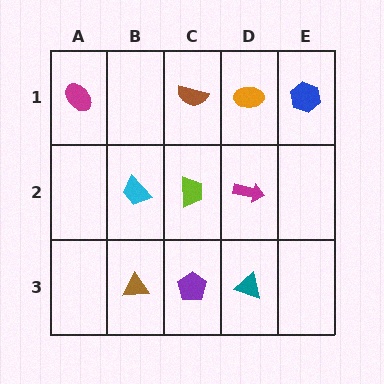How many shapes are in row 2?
3 shapes.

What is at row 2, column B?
A cyan trapezoid.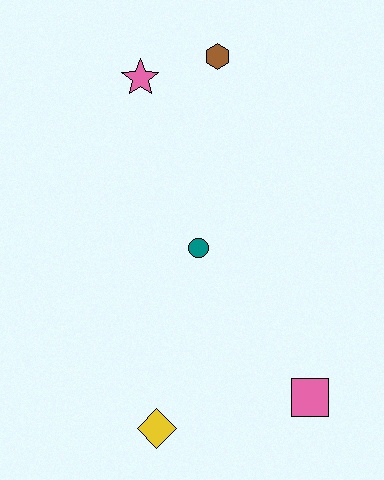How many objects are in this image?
There are 5 objects.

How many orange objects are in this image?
There are no orange objects.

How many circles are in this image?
There is 1 circle.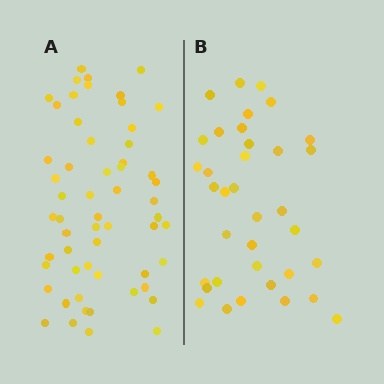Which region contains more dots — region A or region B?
Region A (the left region) has more dots.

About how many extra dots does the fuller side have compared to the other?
Region A has approximately 20 more dots than region B.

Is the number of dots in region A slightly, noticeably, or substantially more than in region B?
Region A has substantially more. The ratio is roughly 1.6 to 1.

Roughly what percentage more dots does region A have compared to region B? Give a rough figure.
About 60% more.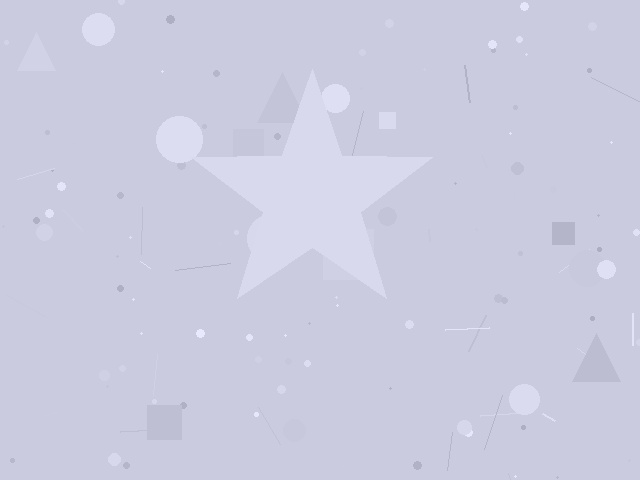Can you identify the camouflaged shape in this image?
The camouflaged shape is a star.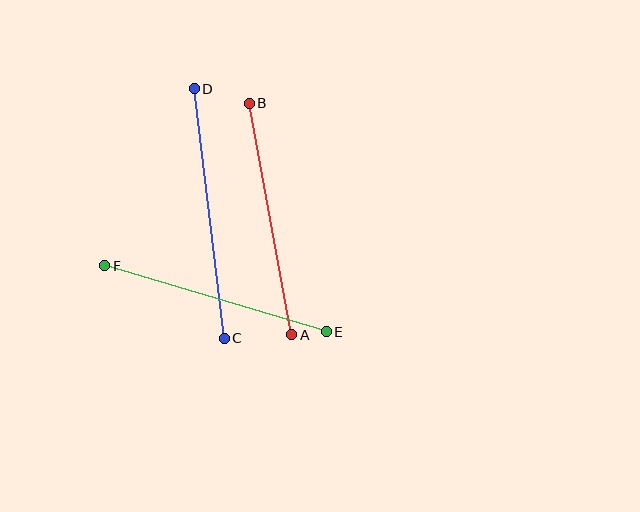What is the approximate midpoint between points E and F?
The midpoint is at approximately (215, 299) pixels.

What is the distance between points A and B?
The distance is approximately 236 pixels.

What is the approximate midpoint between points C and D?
The midpoint is at approximately (209, 214) pixels.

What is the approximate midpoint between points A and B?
The midpoint is at approximately (270, 219) pixels.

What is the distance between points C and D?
The distance is approximately 251 pixels.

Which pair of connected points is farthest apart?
Points C and D are farthest apart.